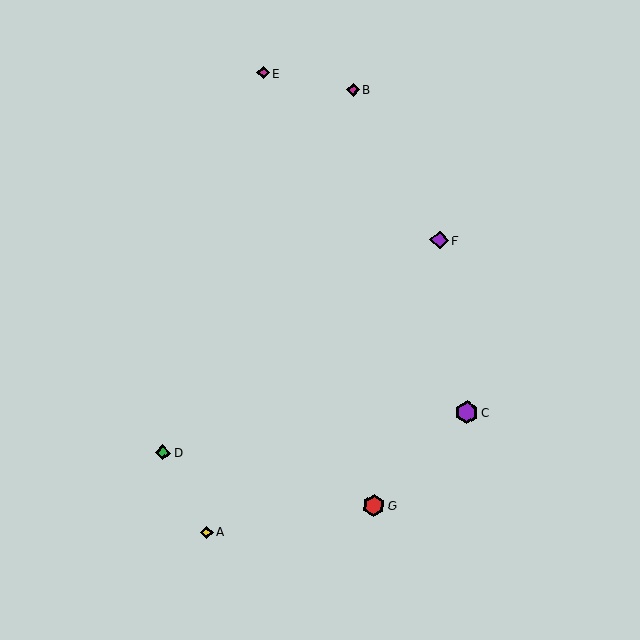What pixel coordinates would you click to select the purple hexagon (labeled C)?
Click at (467, 412) to select the purple hexagon C.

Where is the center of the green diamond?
The center of the green diamond is at (163, 453).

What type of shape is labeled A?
Shape A is a yellow diamond.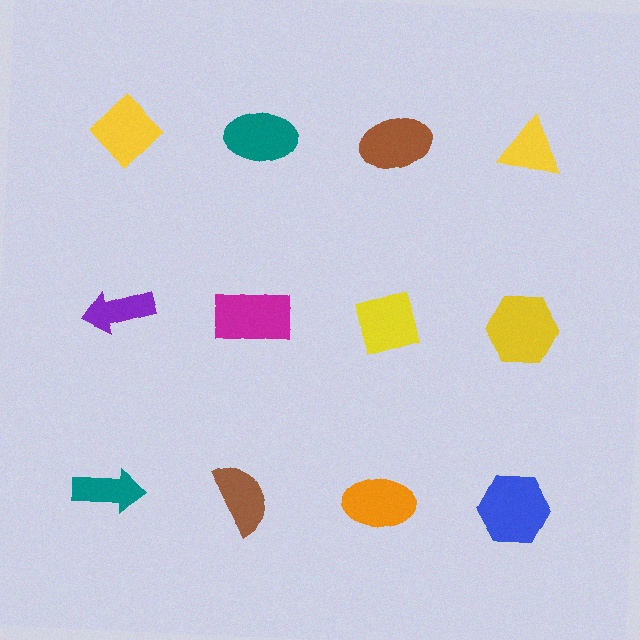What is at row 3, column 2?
A brown semicircle.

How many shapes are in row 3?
4 shapes.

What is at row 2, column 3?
A yellow diamond.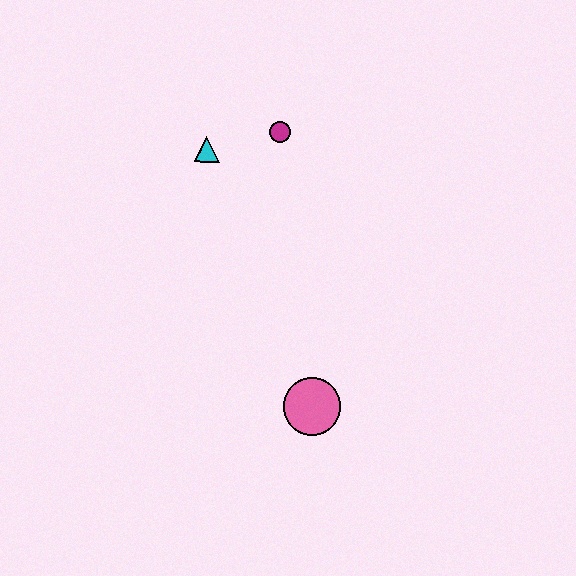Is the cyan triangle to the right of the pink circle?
No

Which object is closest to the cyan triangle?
The magenta circle is closest to the cyan triangle.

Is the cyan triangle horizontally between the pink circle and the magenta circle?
No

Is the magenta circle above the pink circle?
Yes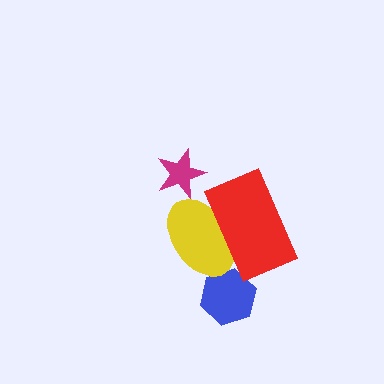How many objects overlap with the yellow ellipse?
1 object overlaps with the yellow ellipse.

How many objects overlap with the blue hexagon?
0 objects overlap with the blue hexagon.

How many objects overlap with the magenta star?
0 objects overlap with the magenta star.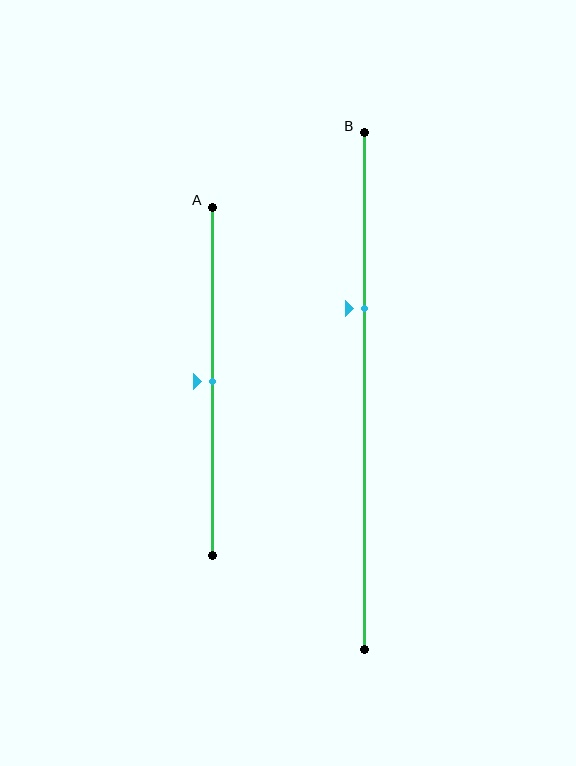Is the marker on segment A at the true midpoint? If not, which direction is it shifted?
Yes, the marker on segment A is at the true midpoint.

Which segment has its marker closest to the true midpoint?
Segment A has its marker closest to the true midpoint.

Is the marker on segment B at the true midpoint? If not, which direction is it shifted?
No, the marker on segment B is shifted upward by about 16% of the segment length.